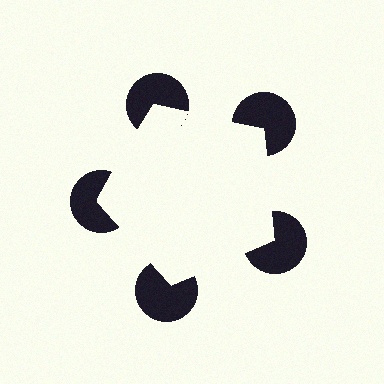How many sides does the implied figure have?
5 sides.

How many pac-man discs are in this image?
There are 5 — one at each vertex of the illusory pentagon.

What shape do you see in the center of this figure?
An illusory pentagon — its edges are inferred from the aligned wedge cuts in the pac-man discs, not physically drawn.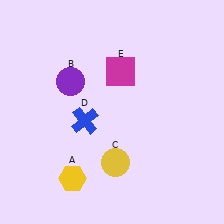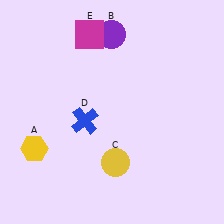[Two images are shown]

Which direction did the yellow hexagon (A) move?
The yellow hexagon (A) moved left.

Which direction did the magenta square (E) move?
The magenta square (E) moved up.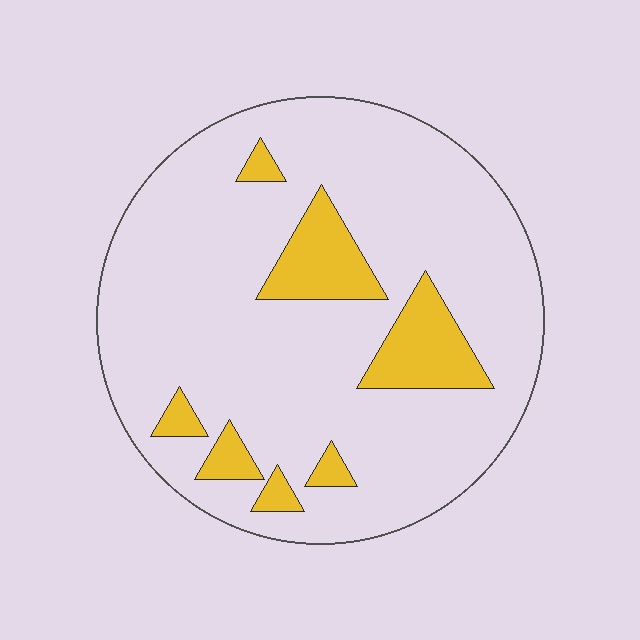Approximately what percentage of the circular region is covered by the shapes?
Approximately 15%.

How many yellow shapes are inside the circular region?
7.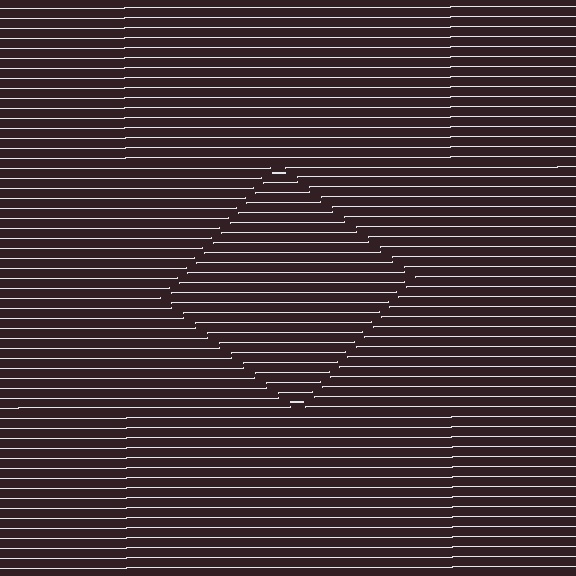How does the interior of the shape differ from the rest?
The interior of the shape contains the same grating, shifted by half a period — the contour is defined by the phase discontinuity where line-ends from the inner and outer gratings abut.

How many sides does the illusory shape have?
4 sides — the line-ends trace a square.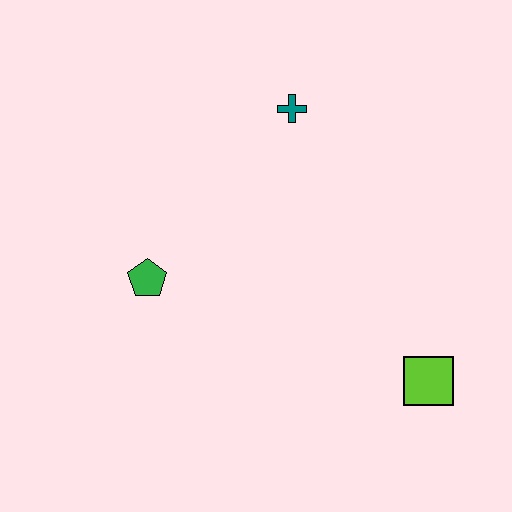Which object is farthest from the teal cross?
The lime square is farthest from the teal cross.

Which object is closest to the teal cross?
The green pentagon is closest to the teal cross.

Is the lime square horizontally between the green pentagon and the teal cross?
No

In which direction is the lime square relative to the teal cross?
The lime square is below the teal cross.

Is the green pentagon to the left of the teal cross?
Yes